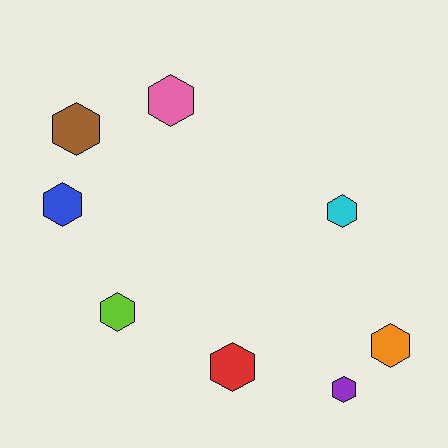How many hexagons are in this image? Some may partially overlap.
There are 8 hexagons.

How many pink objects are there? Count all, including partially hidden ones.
There is 1 pink object.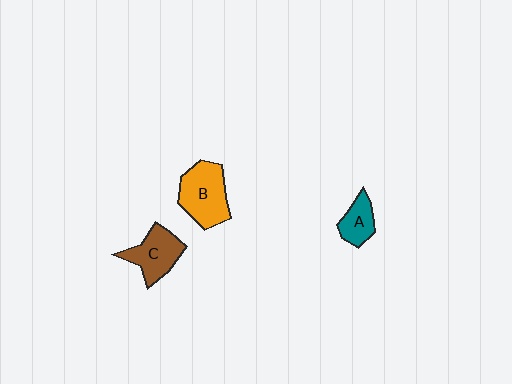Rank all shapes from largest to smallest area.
From largest to smallest: B (orange), C (brown), A (teal).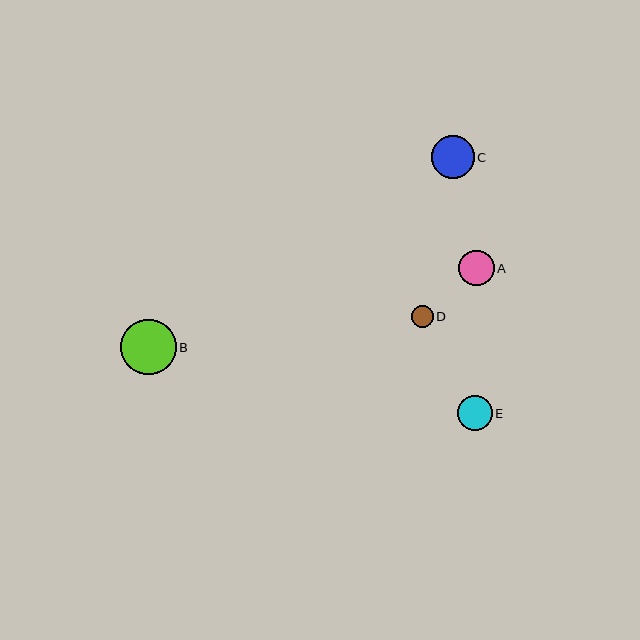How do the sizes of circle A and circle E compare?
Circle A and circle E are approximately the same size.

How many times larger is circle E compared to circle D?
Circle E is approximately 1.6 times the size of circle D.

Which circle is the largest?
Circle B is the largest with a size of approximately 56 pixels.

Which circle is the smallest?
Circle D is the smallest with a size of approximately 22 pixels.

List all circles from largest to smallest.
From largest to smallest: B, C, A, E, D.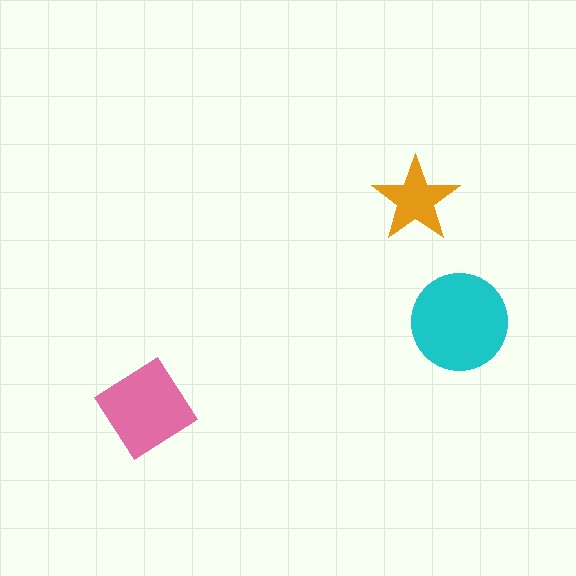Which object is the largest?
The cyan circle.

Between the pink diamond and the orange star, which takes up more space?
The pink diamond.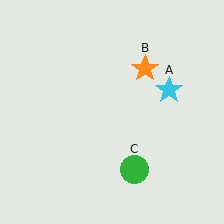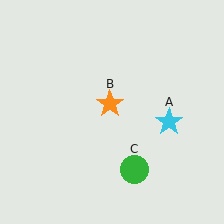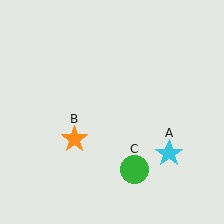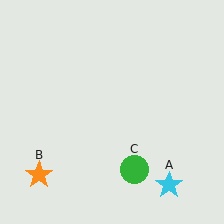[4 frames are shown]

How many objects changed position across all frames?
2 objects changed position: cyan star (object A), orange star (object B).